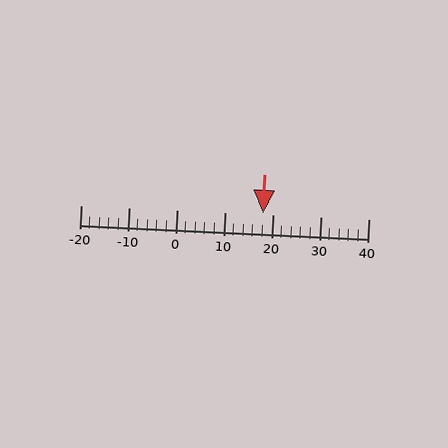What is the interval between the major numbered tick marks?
The major tick marks are spaced 10 units apart.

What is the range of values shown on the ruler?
The ruler shows values from -20 to 40.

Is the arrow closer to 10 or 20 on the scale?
The arrow is closer to 20.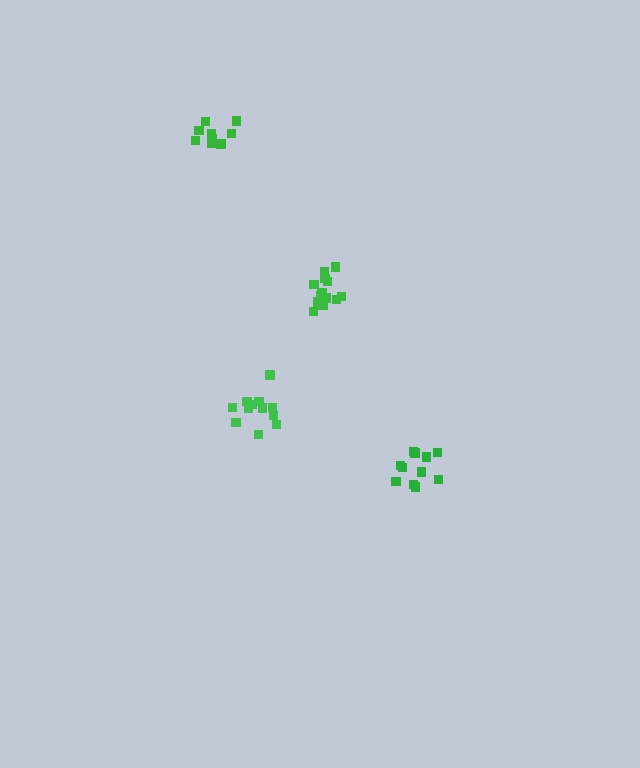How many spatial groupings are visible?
There are 4 spatial groupings.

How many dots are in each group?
Group 1: 12 dots, Group 2: 9 dots, Group 3: 11 dots, Group 4: 15 dots (47 total).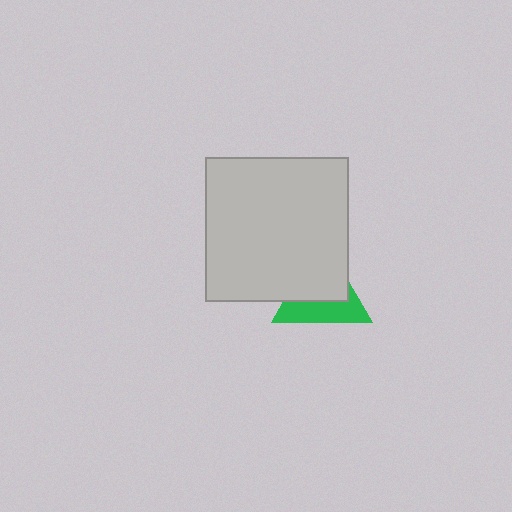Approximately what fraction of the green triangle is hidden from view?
Roughly 54% of the green triangle is hidden behind the light gray square.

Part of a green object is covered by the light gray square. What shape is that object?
It is a triangle.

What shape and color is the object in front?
The object in front is a light gray square.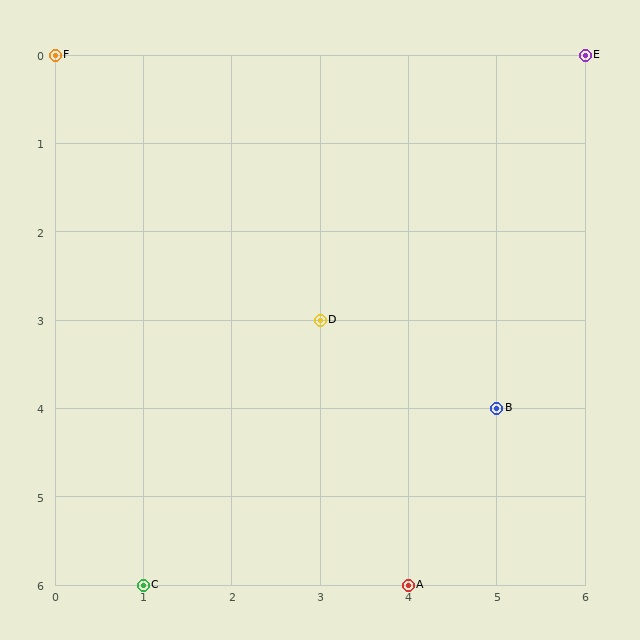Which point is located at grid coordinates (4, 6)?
Point A is at (4, 6).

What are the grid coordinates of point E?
Point E is at grid coordinates (6, 0).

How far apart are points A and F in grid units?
Points A and F are 4 columns and 6 rows apart (about 7.2 grid units diagonally).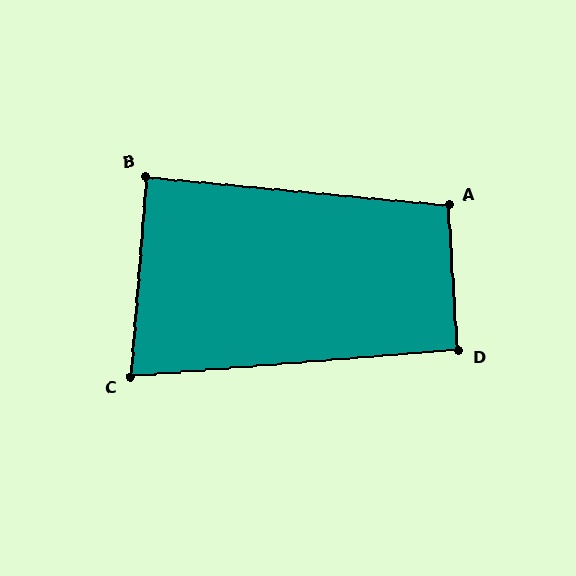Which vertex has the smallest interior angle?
C, at approximately 81 degrees.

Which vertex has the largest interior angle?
A, at approximately 99 degrees.